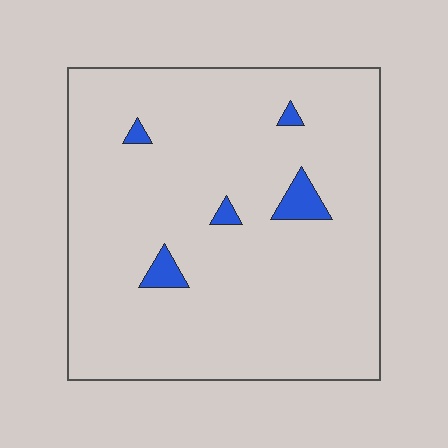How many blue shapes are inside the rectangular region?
5.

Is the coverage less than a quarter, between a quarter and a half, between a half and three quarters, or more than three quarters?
Less than a quarter.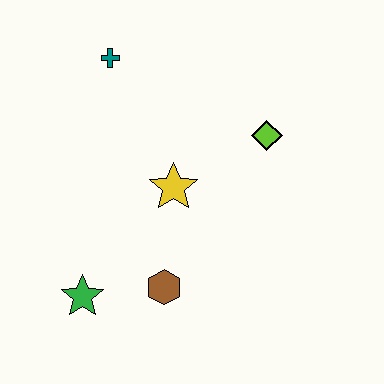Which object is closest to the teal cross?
The yellow star is closest to the teal cross.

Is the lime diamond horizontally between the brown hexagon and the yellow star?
No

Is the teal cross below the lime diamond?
No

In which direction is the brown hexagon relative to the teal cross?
The brown hexagon is below the teal cross.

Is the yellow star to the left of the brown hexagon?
No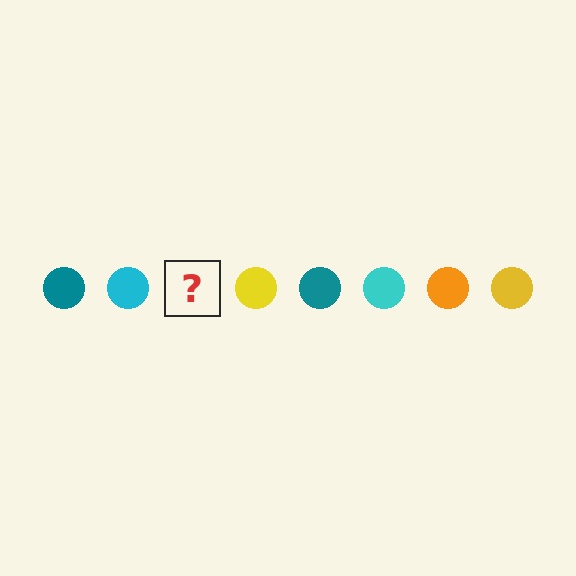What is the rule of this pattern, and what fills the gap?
The rule is that the pattern cycles through teal, cyan, orange, yellow circles. The gap should be filled with an orange circle.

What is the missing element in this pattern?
The missing element is an orange circle.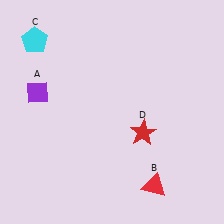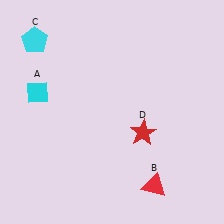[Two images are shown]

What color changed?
The diamond (A) changed from purple in Image 1 to cyan in Image 2.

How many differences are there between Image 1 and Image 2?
There is 1 difference between the two images.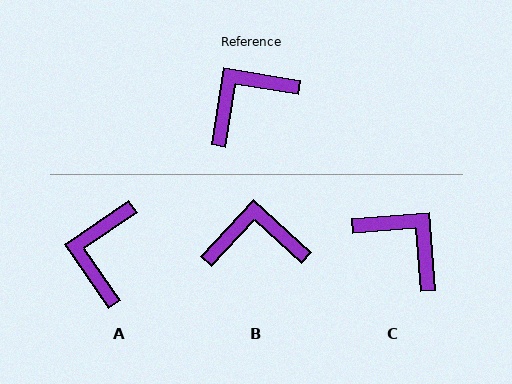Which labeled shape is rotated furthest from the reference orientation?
C, about 76 degrees away.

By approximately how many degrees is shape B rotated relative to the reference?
Approximately 34 degrees clockwise.